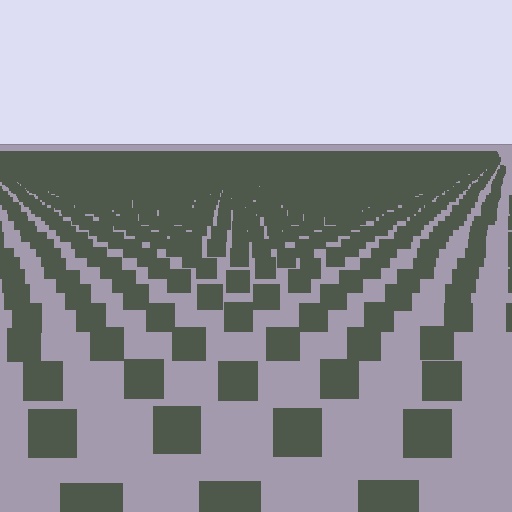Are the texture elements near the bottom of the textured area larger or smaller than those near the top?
Larger. Near the bottom, elements are closer to the viewer and appear at a bigger on-screen size.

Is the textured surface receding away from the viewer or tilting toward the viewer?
The surface is receding away from the viewer. Texture elements get smaller and denser toward the top.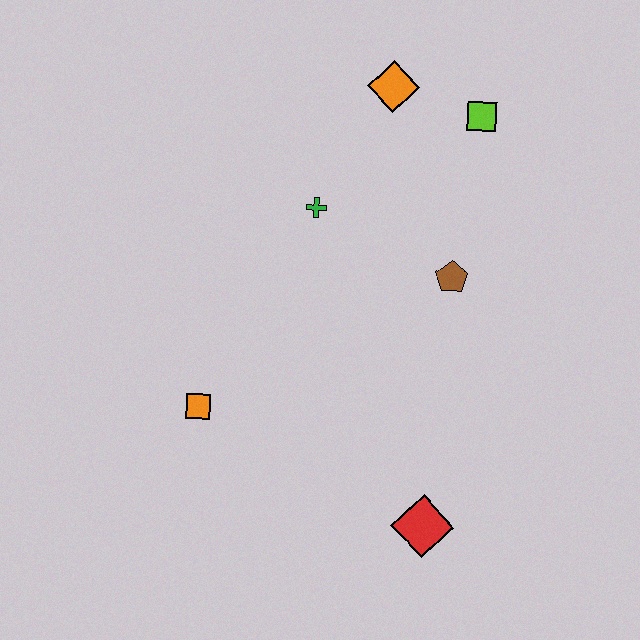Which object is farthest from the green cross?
The red diamond is farthest from the green cross.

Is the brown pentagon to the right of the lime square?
No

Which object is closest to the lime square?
The orange diamond is closest to the lime square.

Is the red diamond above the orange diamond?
No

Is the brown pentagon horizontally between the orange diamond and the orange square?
No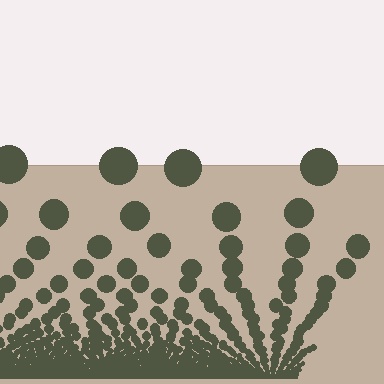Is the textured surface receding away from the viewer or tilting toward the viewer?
The surface appears to tilt toward the viewer. Texture elements get larger and sparser toward the top.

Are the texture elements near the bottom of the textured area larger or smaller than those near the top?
Smaller. The gradient is inverted — elements near the bottom are smaller and denser.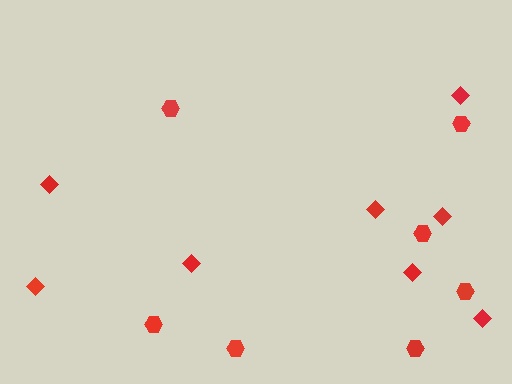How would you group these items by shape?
There are 2 groups: one group of hexagons (7) and one group of diamonds (8).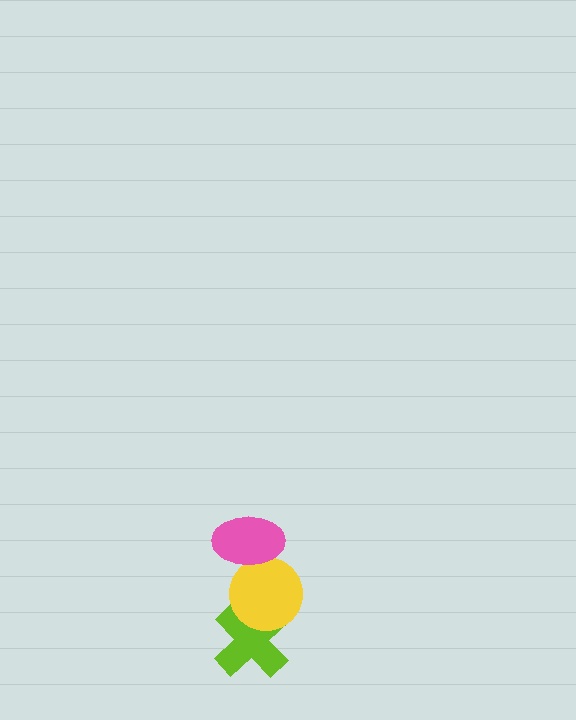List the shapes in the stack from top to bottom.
From top to bottom: the pink ellipse, the yellow circle, the lime cross.